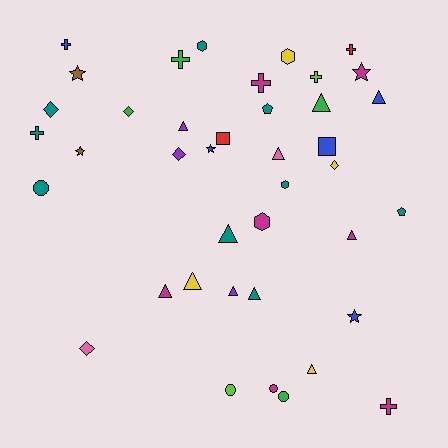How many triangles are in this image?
There are 11 triangles.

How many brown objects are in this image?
There are 2 brown objects.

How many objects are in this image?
There are 40 objects.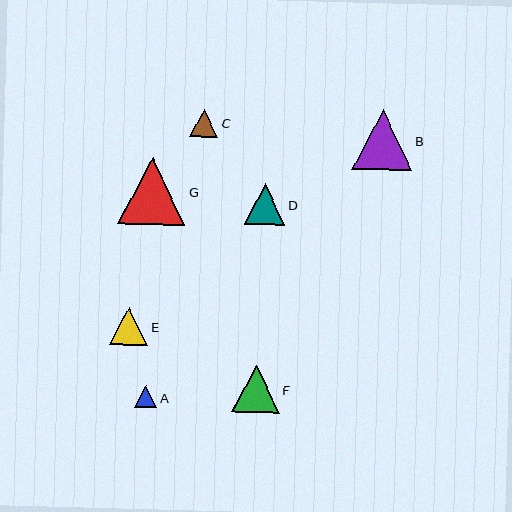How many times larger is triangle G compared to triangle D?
Triangle G is approximately 1.6 times the size of triangle D.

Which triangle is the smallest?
Triangle A is the smallest with a size of approximately 22 pixels.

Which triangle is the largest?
Triangle G is the largest with a size of approximately 67 pixels.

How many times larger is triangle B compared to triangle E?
Triangle B is approximately 1.6 times the size of triangle E.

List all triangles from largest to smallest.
From largest to smallest: G, B, F, D, E, C, A.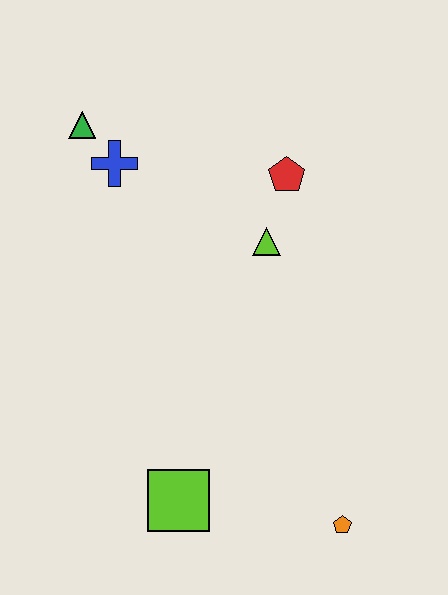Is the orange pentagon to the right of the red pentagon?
Yes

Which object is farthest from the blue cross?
The orange pentagon is farthest from the blue cross.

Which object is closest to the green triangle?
The blue cross is closest to the green triangle.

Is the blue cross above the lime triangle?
Yes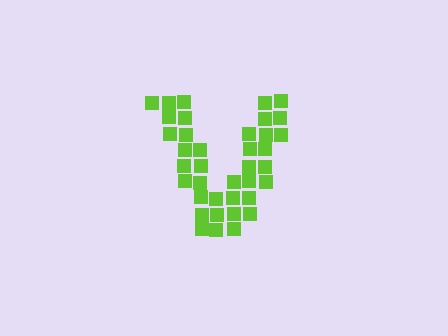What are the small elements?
The small elements are squares.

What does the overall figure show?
The overall figure shows the letter V.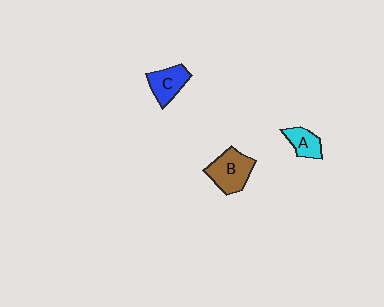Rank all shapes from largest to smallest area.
From largest to smallest: B (brown), C (blue), A (cyan).